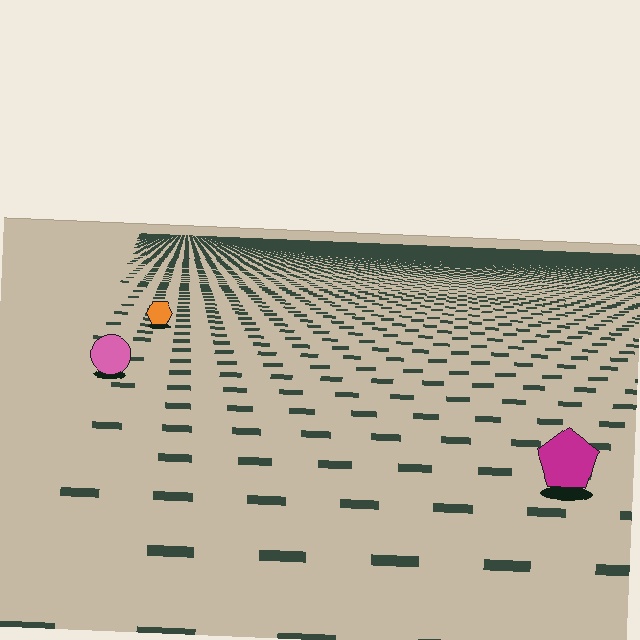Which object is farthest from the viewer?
The orange hexagon is farthest from the viewer. It appears smaller and the ground texture around it is denser.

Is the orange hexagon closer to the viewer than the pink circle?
No. The pink circle is closer — you can tell from the texture gradient: the ground texture is coarser near it.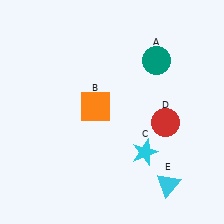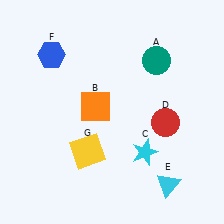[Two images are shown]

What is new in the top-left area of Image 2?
A blue hexagon (F) was added in the top-left area of Image 2.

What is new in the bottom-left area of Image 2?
A yellow square (G) was added in the bottom-left area of Image 2.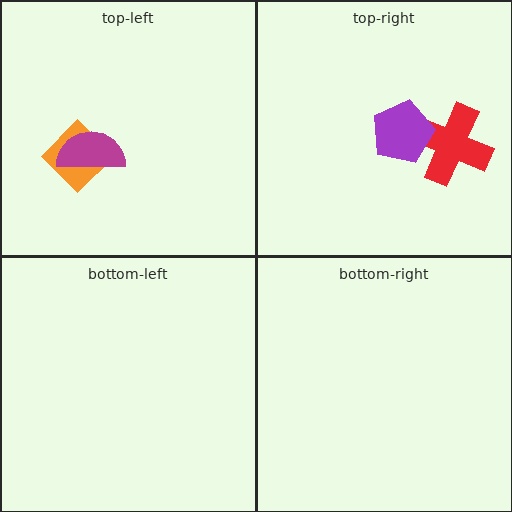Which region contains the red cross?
The top-right region.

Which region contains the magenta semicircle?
The top-left region.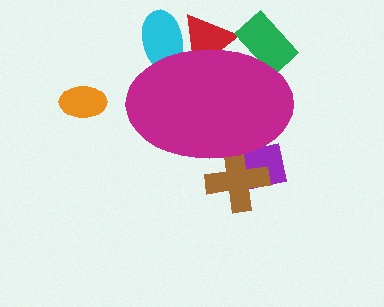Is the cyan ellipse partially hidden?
Yes, the cyan ellipse is partially hidden behind the magenta ellipse.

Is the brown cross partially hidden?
Yes, the brown cross is partially hidden behind the magenta ellipse.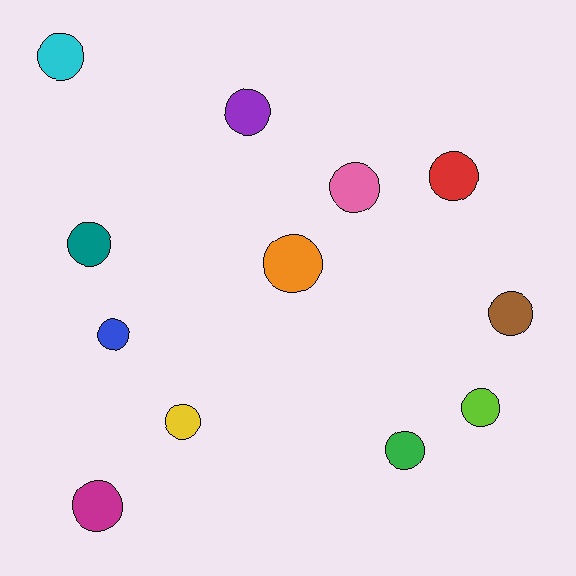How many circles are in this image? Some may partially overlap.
There are 12 circles.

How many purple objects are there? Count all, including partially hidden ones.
There is 1 purple object.